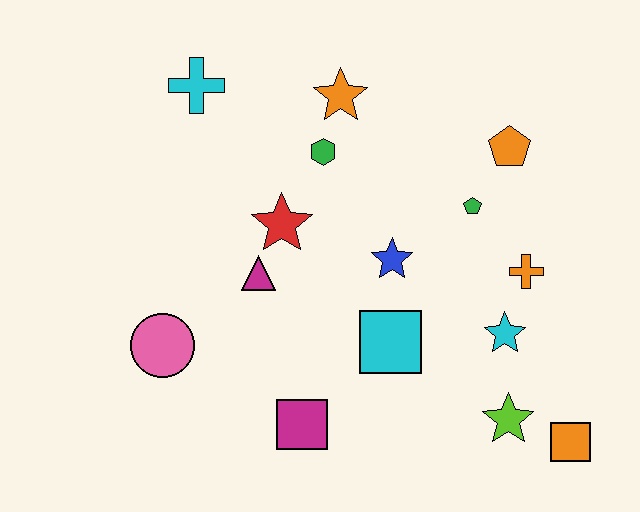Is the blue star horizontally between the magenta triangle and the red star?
No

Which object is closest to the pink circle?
The magenta triangle is closest to the pink circle.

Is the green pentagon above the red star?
Yes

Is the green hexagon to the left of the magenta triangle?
No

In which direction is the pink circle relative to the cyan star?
The pink circle is to the left of the cyan star.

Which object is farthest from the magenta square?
The cyan cross is farthest from the magenta square.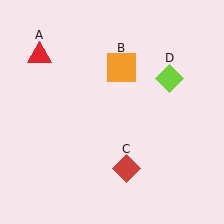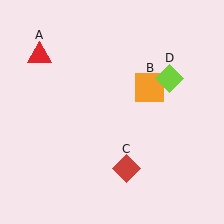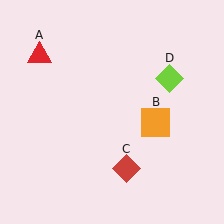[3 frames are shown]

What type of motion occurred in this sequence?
The orange square (object B) rotated clockwise around the center of the scene.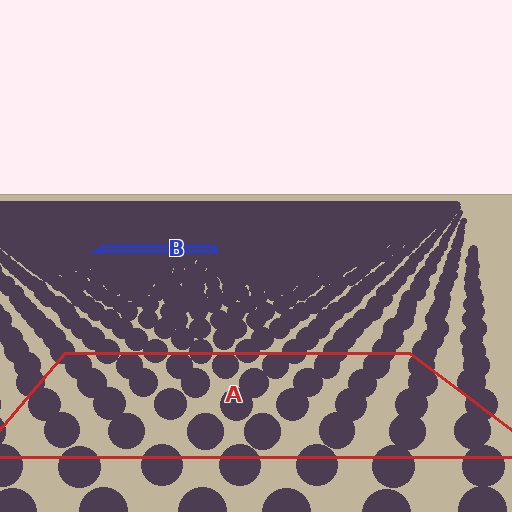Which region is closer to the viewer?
Region A is closer. The texture elements there are larger and more spread out.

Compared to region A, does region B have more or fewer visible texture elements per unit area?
Region B has more texture elements per unit area — they are packed more densely because it is farther away.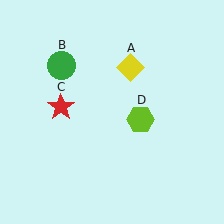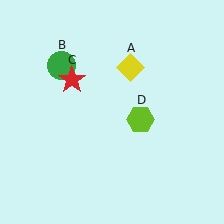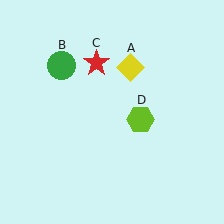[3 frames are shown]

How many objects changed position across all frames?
1 object changed position: red star (object C).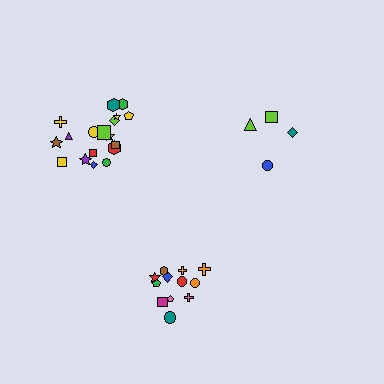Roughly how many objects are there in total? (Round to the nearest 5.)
Roughly 35 objects in total.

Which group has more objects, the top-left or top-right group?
The top-left group.